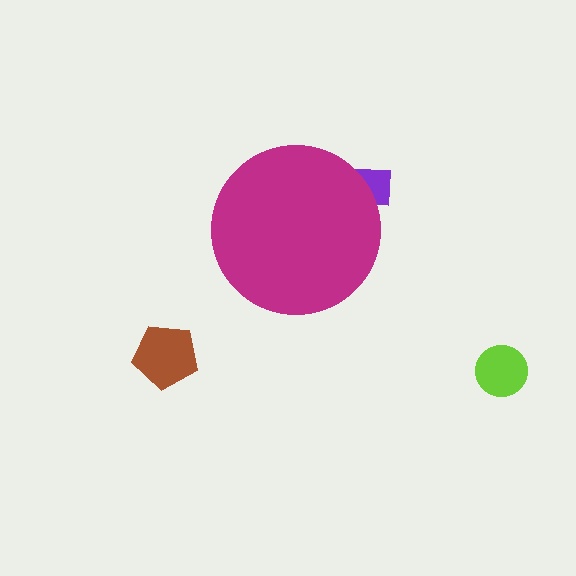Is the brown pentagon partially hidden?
No, the brown pentagon is fully visible.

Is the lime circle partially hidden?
No, the lime circle is fully visible.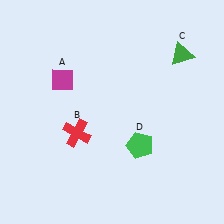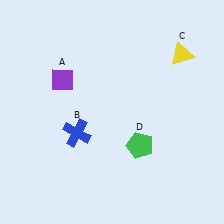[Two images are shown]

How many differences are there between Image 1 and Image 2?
There are 3 differences between the two images.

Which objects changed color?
A changed from magenta to purple. B changed from red to blue. C changed from green to yellow.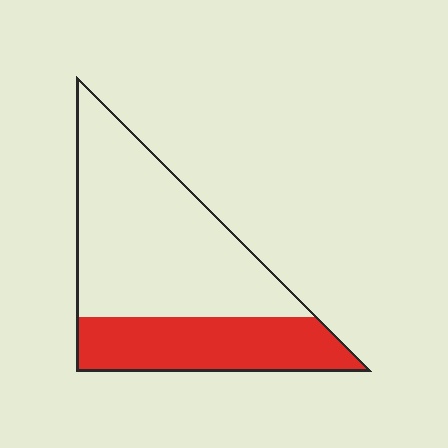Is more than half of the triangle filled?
No.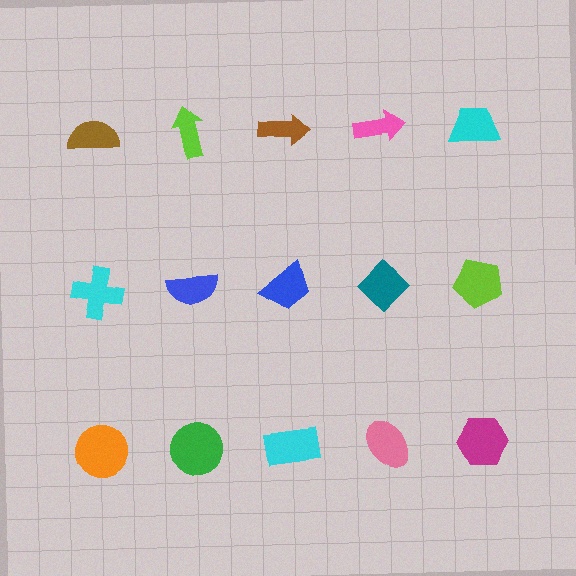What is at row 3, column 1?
An orange circle.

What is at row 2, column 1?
A cyan cross.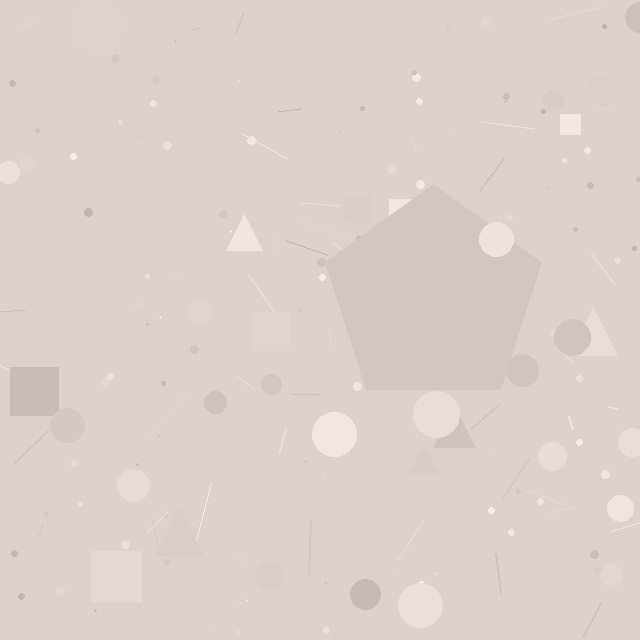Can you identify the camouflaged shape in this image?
The camouflaged shape is a pentagon.